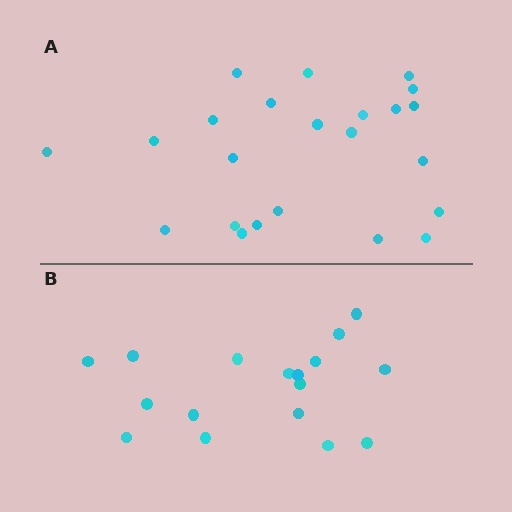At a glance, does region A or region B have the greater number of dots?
Region A (the top region) has more dots.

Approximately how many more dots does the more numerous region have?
Region A has about 6 more dots than region B.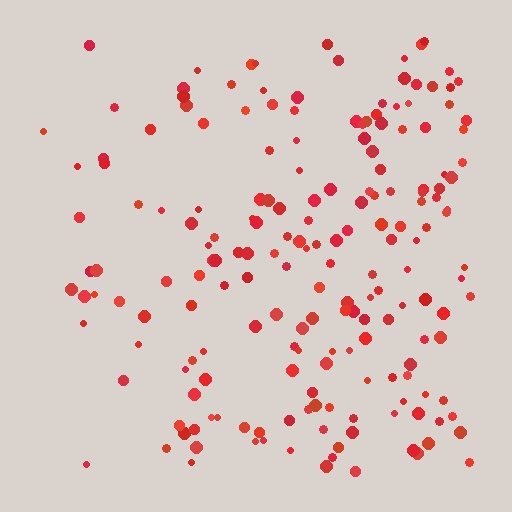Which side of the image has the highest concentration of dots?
The right.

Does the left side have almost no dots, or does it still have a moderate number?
Still a moderate number, just noticeably fewer than the right.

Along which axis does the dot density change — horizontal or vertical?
Horizontal.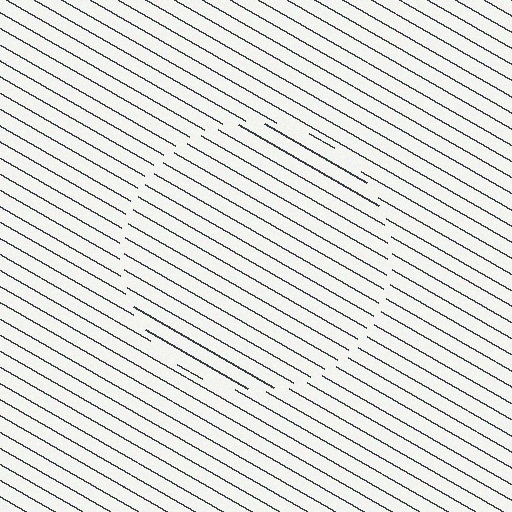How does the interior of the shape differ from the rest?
The interior of the shape contains the same grating, shifted by half a period — the contour is defined by the phase discontinuity where line-ends from the inner and outer gratings abut.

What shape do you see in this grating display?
An illusory circle. The interior of the shape contains the same grating, shifted by half a period — the contour is defined by the phase discontinuity where line-ends from the inner and outer gratings abut.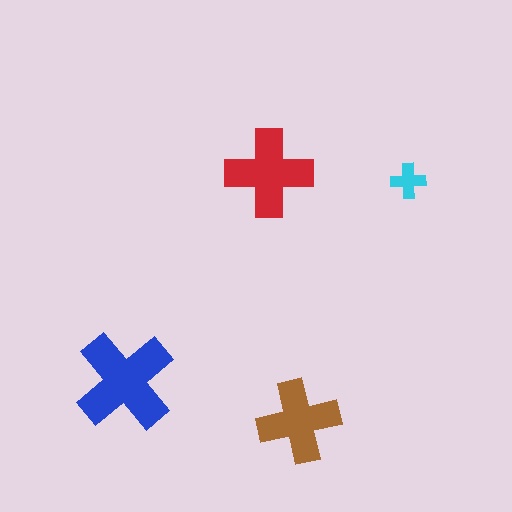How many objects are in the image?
There are 4 objects in the image.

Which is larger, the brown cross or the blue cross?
The blue one.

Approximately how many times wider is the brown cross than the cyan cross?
About 2.5 times wider.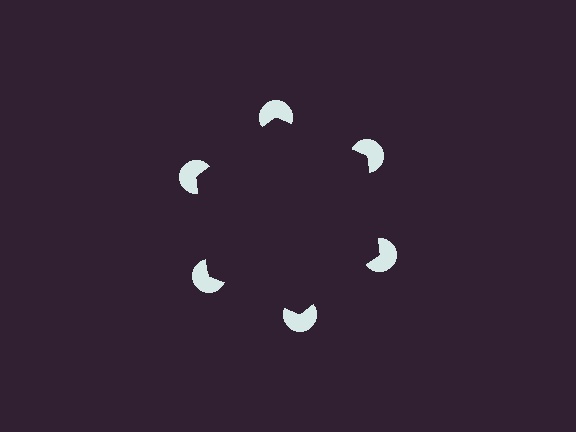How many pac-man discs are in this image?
There are 6 — one at each vertex of the illusory hexagon.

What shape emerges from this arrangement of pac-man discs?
An illusory hexagon — its edges are inferred from the aligned wedge cuts in the pac-man discs, not physically drawn.